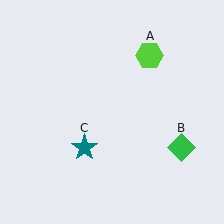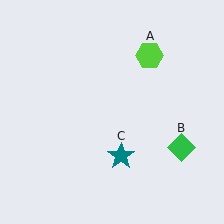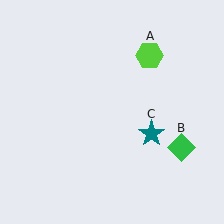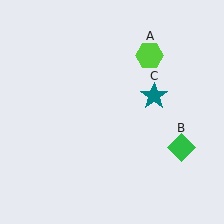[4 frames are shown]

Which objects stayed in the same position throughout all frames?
Lime hexagon (object A) and green diamond (object B) remained stationary.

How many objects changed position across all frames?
1 object changed position: teal star (object C).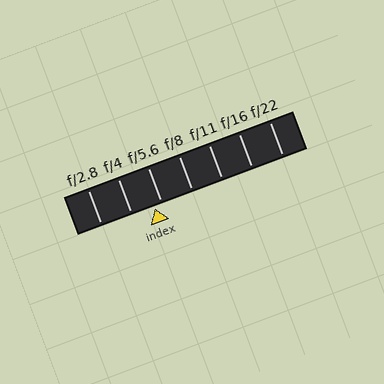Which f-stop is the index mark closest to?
The index mark is closest to f/5.6.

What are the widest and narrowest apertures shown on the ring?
The widest aperture shown is f/2.8 and the narrowest is f/22.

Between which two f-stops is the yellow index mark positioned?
The index mark is between f/4 and f/5.6.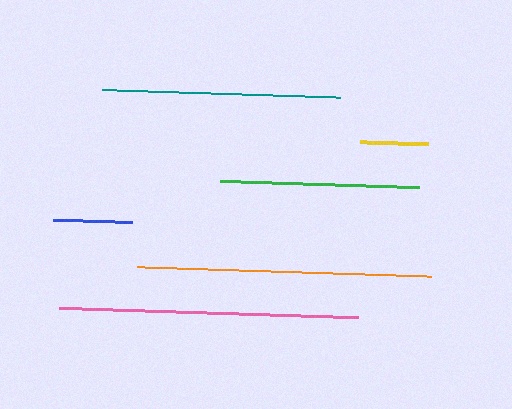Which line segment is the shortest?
The yellow line is the shortest at approximately 68 pixels.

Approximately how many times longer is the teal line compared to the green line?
The teal line is approximately 1.2 times the length of the green line.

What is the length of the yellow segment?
The yellow segment is approximately 68 pixels long.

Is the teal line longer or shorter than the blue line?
The teal line is longer than the blue line.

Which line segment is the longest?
The pink line is the longest at approximately 301 pixels.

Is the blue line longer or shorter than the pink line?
The pink line is longer than the blue line.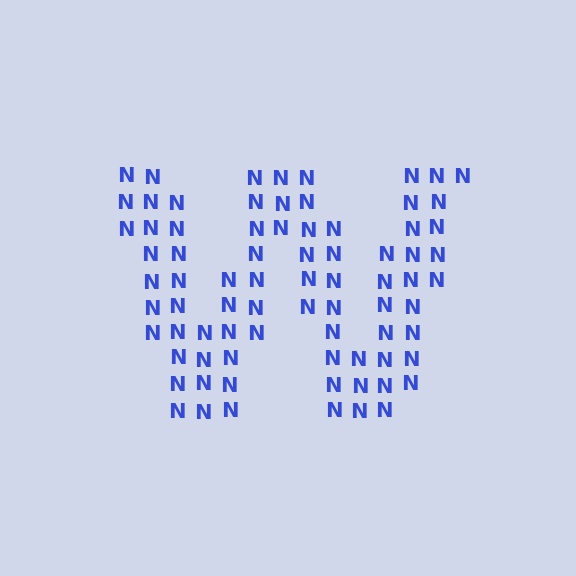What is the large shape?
The large shape is the letter W.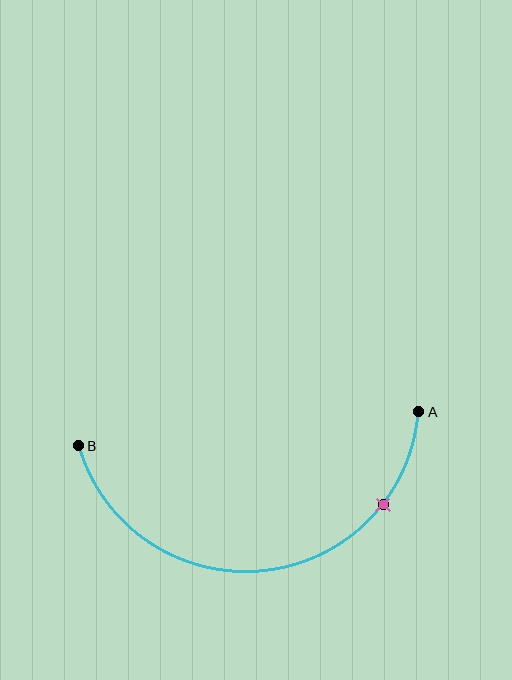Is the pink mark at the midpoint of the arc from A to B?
No. The pink mark lies on the arc but is closer to endpoint A. The arc midpoint would be at the point on the curve equidistant along the arc from both A and B.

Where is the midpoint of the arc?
The arc midpoint is the point on the curve farthest from the straight line joining A and B. It sits below that line.